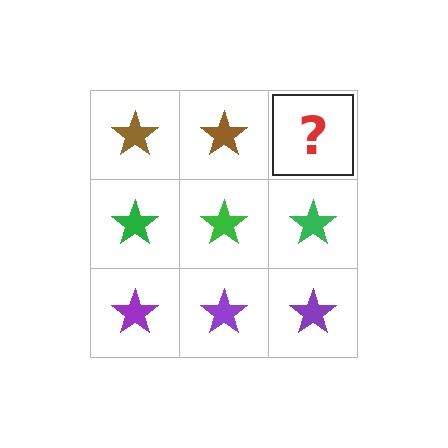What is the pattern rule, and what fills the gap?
The rule is that each row has a consistent color. The gap should be filled with a brown star.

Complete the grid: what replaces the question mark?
The question mark should be replaced with a brown star.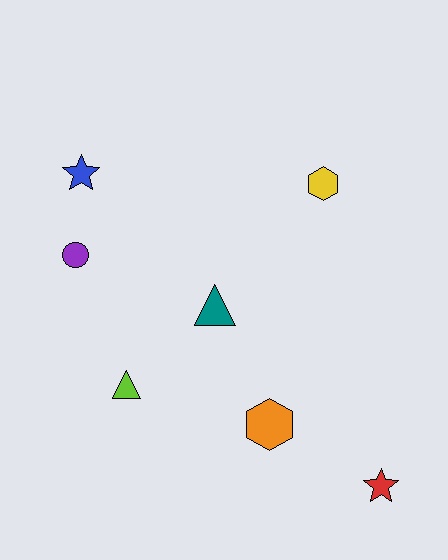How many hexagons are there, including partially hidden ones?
There are 2 hexagons.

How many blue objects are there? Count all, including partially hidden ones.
There is 1 blue object.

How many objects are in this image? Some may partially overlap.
There are 7 objects.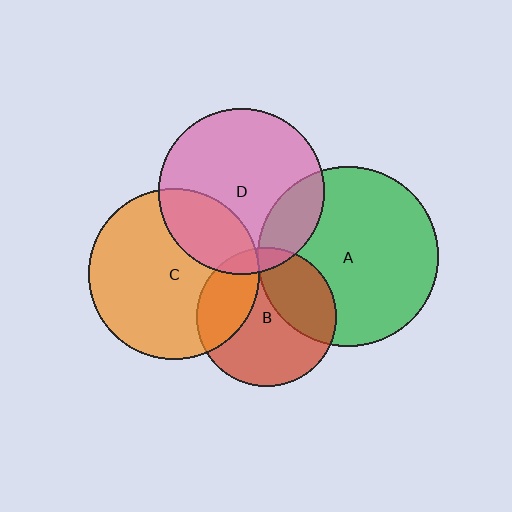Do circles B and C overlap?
Yes.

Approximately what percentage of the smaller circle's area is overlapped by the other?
Approximately 30%.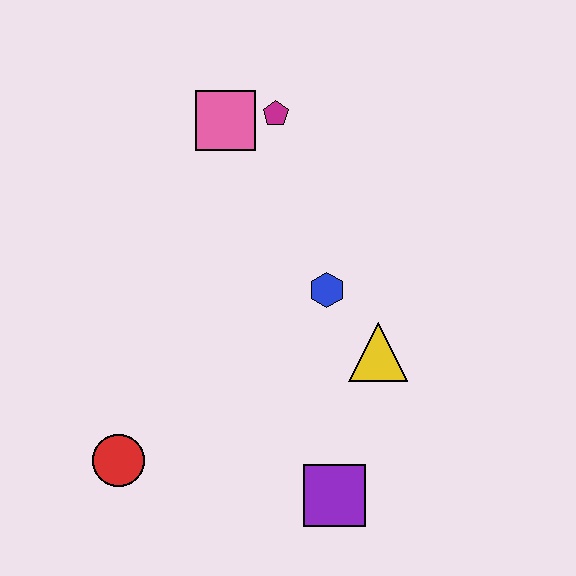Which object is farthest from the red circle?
The magenta pentagon is farthest from the red circle.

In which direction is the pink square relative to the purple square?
The pink square is above the purple square.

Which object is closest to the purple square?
The yellow triangle is closest to the purple square.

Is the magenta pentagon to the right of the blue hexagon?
No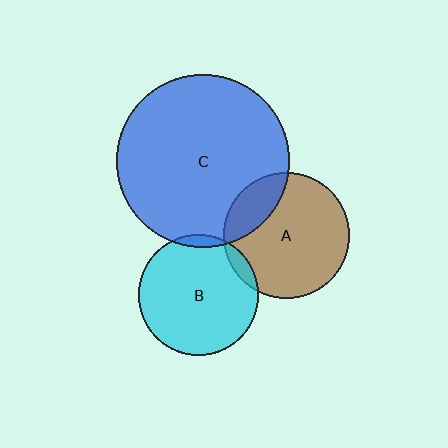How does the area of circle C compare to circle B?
Approximately 2.1 times.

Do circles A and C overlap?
Yes.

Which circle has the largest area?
Circle C (blue).